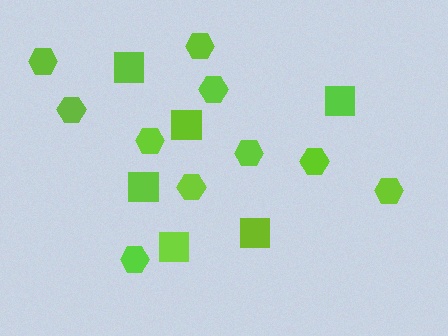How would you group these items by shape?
There are 2 groups: one group of squares (6) and one group of hexagons (10).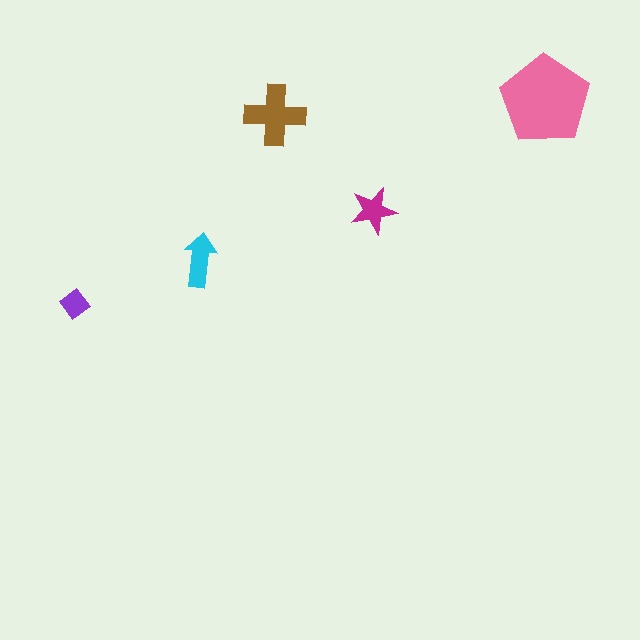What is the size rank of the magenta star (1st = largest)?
4th.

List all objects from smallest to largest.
The purple diamond, the magenta star, the cyan arrow, the brown cross, the pink pentagon.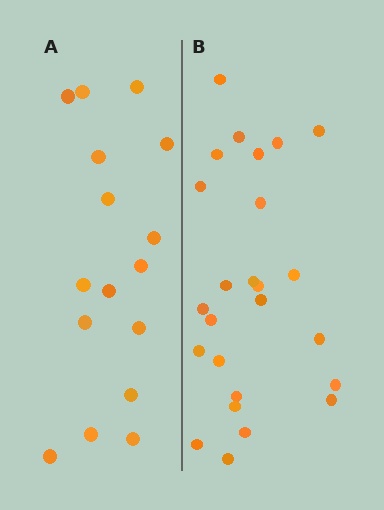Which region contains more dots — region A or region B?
Region B (the right region) has more dots.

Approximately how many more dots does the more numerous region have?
Region B has roughly 8 or so more dots than region A.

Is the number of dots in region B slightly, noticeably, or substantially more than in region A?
Region B has substantially more. The ratio is roughly 1.6 to 1.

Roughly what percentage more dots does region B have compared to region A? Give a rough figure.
About 55% more.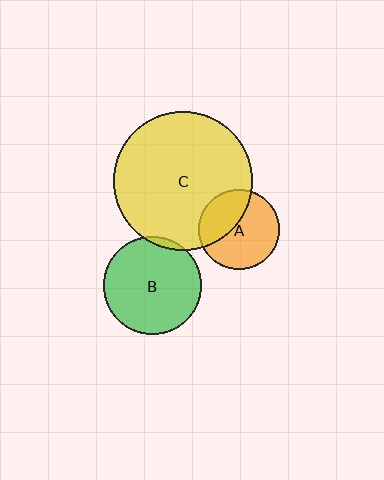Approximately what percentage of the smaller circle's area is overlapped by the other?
Approximately 5%.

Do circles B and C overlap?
Yes.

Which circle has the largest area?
Circle C (yellow).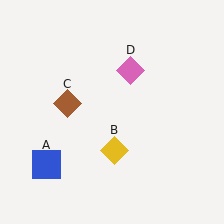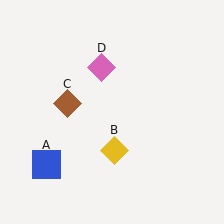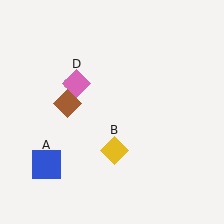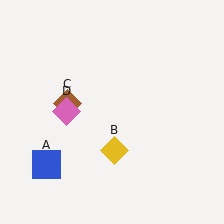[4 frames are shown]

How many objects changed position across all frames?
1 object changed position: pink diamond (object D).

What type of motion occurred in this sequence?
The pink diamond (object D) rotated counterclockwise around the center of the scene.